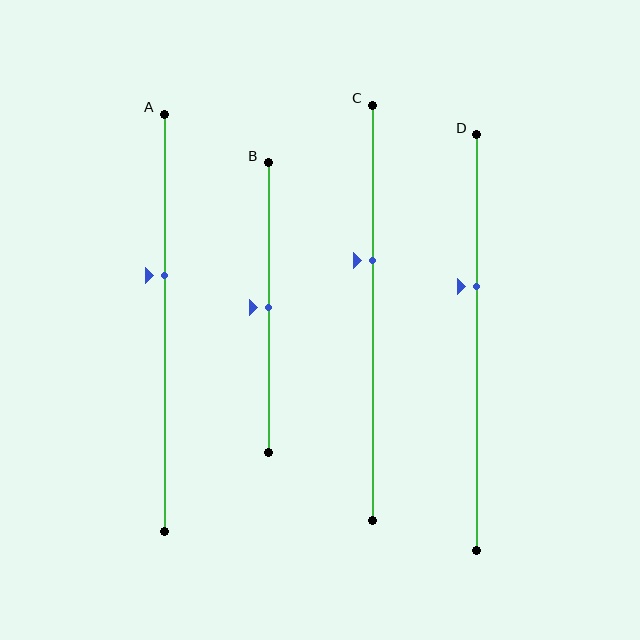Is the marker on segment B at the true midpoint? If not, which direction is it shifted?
Yes, the marker on segment B is at the true midpoint.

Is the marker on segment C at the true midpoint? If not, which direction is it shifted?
No, the marker on segment C is shifted upward by about 13% of the segment length.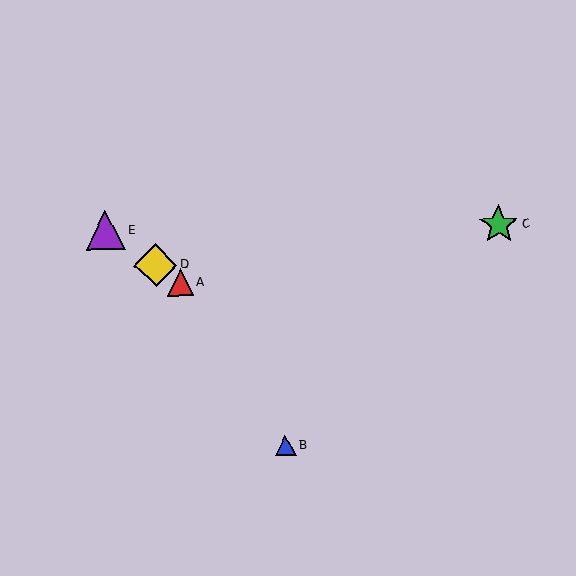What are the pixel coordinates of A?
Object A is at (180, 283).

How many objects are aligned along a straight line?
3 objects (A, D, E) are aligned along a straight line.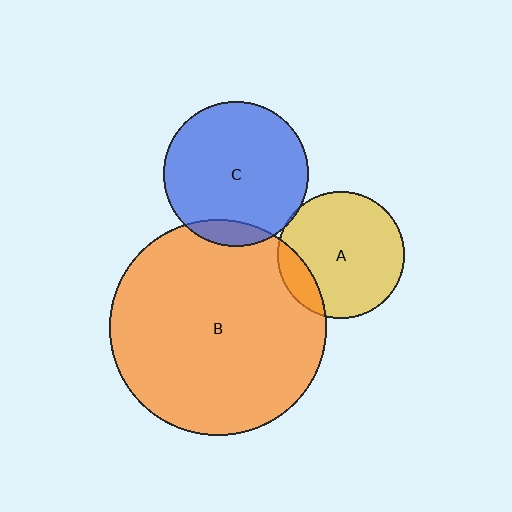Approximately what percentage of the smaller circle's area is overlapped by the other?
Approximately 15%.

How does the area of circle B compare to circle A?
Approximately 2.9 times.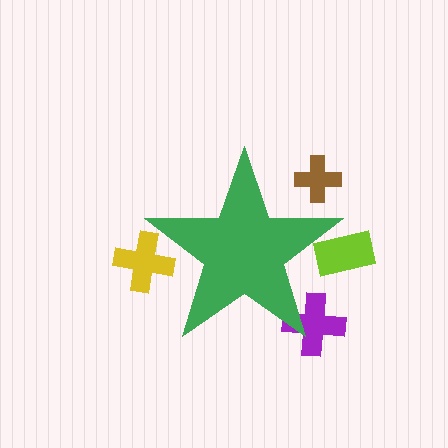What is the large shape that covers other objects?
A green star.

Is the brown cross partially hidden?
Yes, the brown cross is partially hidden behind the green star.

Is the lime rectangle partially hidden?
Yes, the lime rectangle is partially hidden behind the green star.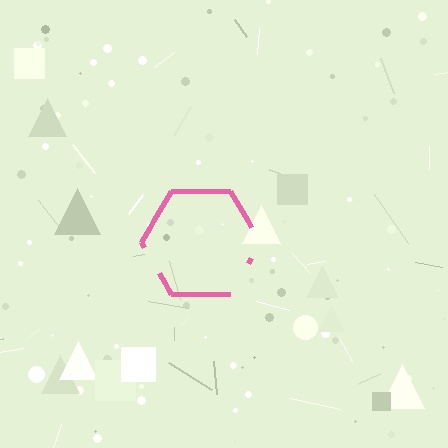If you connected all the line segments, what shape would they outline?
They would outline a hexagon.